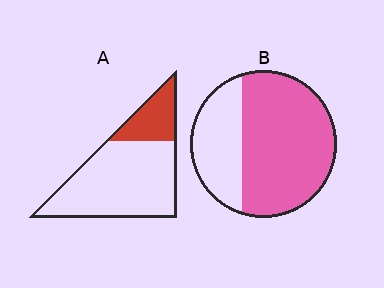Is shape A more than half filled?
No.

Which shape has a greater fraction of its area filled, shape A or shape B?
Shape B.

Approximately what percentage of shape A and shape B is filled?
A is approximately 25% and B is approximately 70%.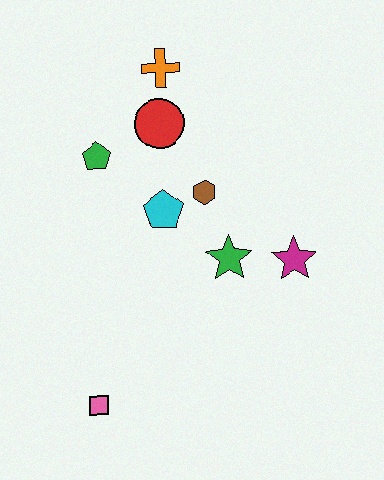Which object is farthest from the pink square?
The orange cross is farthest from the pink square.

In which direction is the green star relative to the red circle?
The green star is below the red circle.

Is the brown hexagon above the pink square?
Yes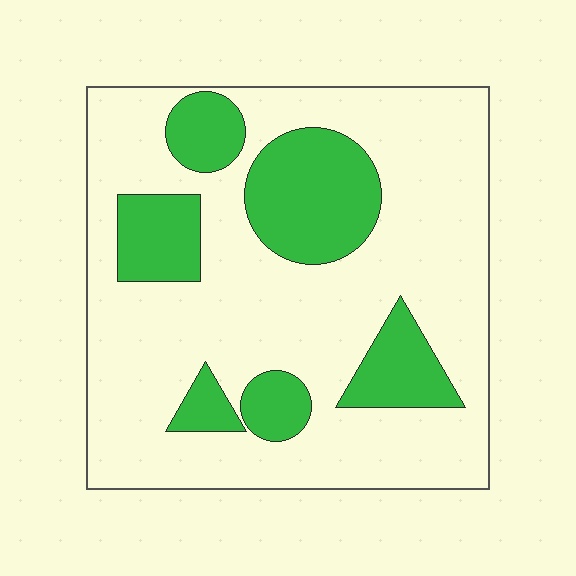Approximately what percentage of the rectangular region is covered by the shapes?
Approximately 25%.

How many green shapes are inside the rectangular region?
6.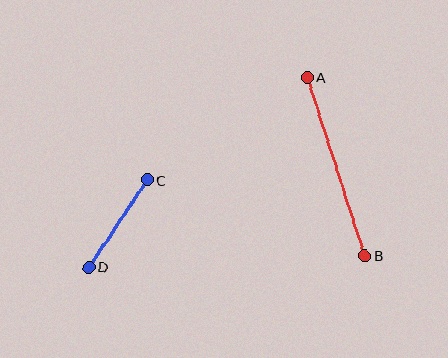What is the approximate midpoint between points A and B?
The midpoint is at approximately (336, 167) pixels.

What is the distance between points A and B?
The distance is approximately 187 pixels.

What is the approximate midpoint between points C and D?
The midpoint is at approximately (118, 224) pixels.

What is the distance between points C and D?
The distance is approximately 105 pixels.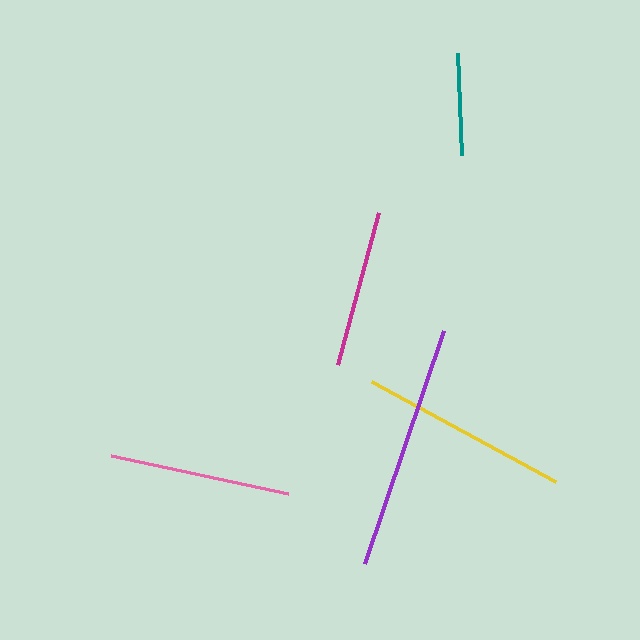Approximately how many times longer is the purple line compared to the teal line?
The purple line is approximately 2.4 times the length of the teal line.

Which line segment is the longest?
The purple line is the longest at approximately 247 pixels.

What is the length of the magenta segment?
The magenta segment is approximately 157 pixels long.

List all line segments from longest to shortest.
From longest to shortest: purple, yellow, pink, magenta, teal.